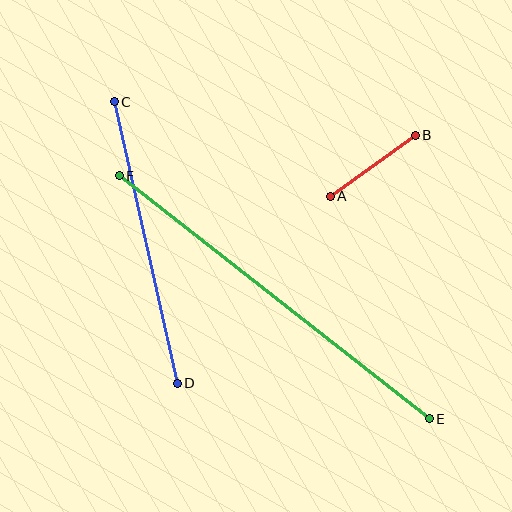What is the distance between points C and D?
The distance is approximately 288 pixels.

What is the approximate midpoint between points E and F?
The midpoint is at approximately (274, 297) pixels.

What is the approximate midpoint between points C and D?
The midpoint is at approximately (146, 242) pixels.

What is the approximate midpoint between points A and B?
The midpoint is at approximately (373, 166) pixels.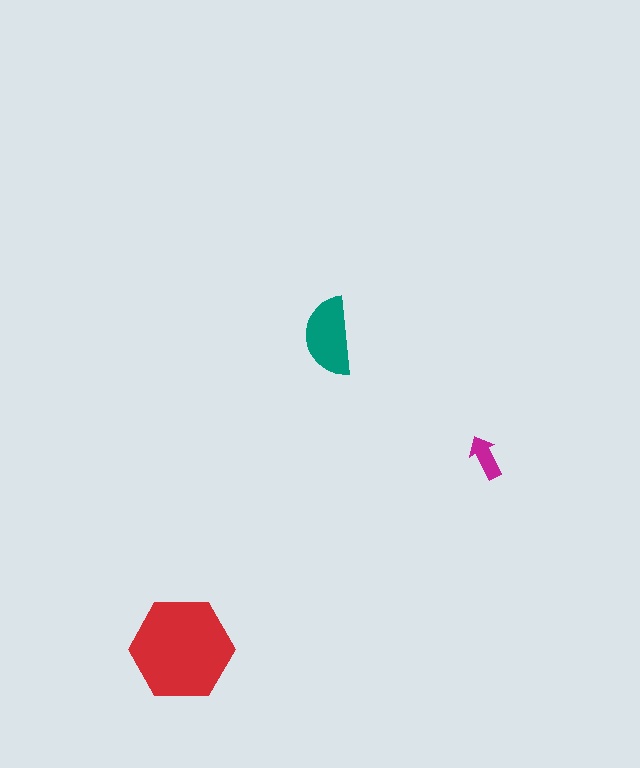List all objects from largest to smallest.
The red hexagon, the teal semicircle, the magenta arrow.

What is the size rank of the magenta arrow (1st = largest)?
3rd.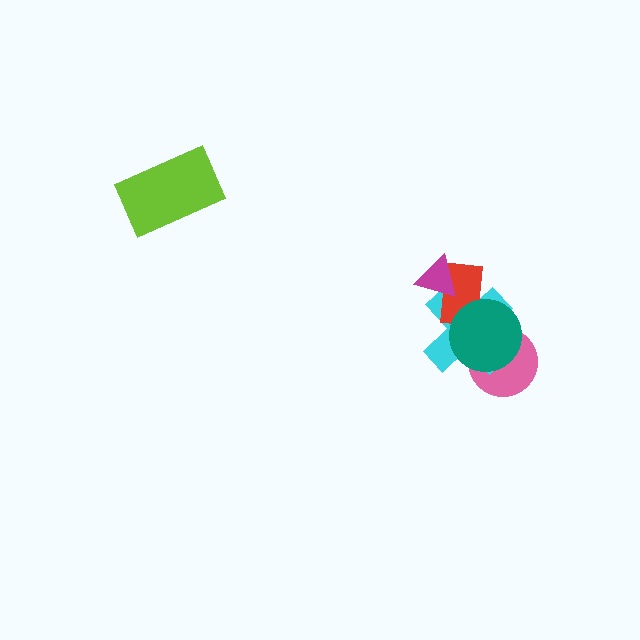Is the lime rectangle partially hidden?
No, no other shape covers it.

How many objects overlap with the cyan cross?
4 objects overlap with the cyan cross.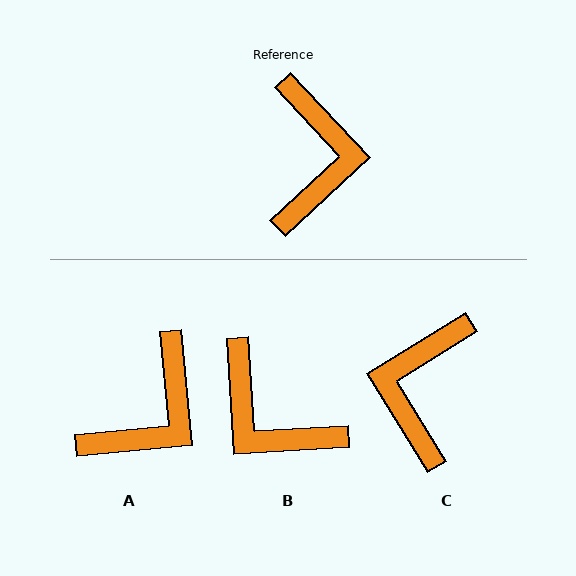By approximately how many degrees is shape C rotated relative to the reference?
Approximately 169 degrees counter-clockwise.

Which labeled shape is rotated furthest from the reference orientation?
C, about 169 degrees away.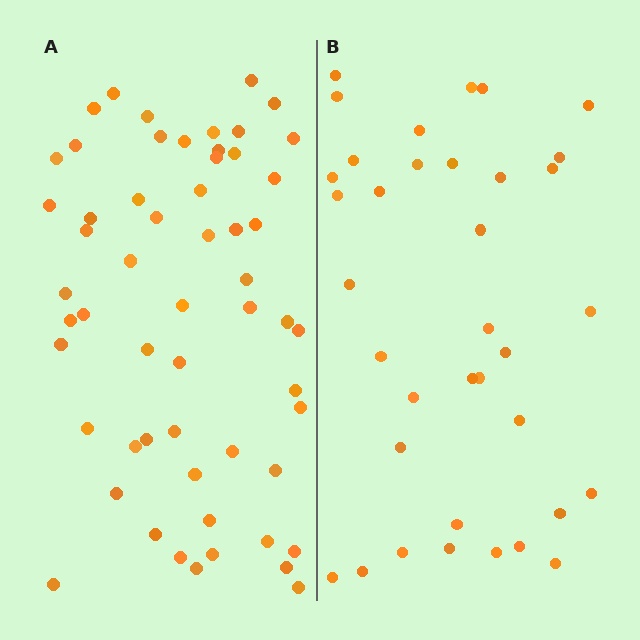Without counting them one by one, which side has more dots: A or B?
Region A (the left region) has more dots.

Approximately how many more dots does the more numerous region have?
Region A has approximately 20 more dots than region B.